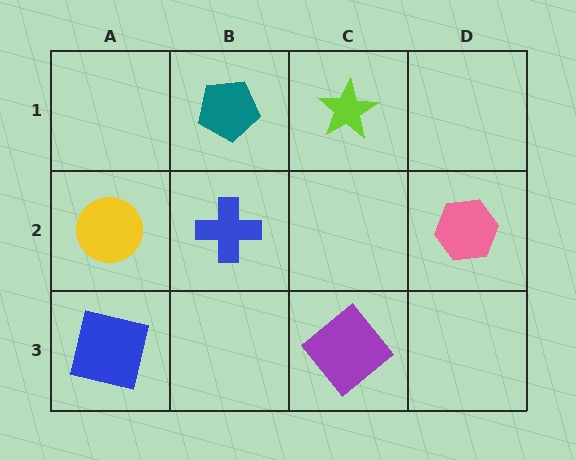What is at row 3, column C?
A purple diamond.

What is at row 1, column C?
A lime star.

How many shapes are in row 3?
2 shapes.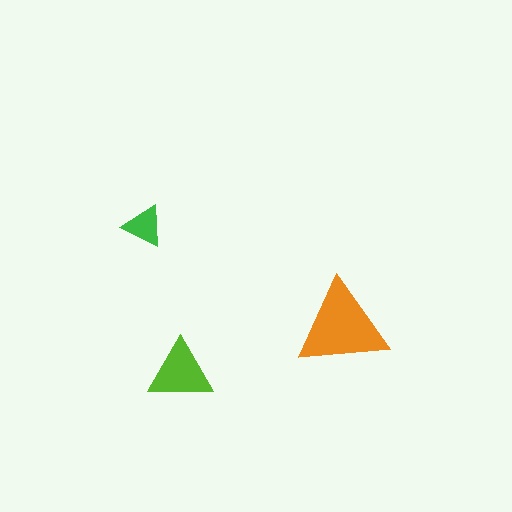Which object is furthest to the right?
The orange triangle is rightmost.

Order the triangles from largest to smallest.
the orange one, the lime one, the green one.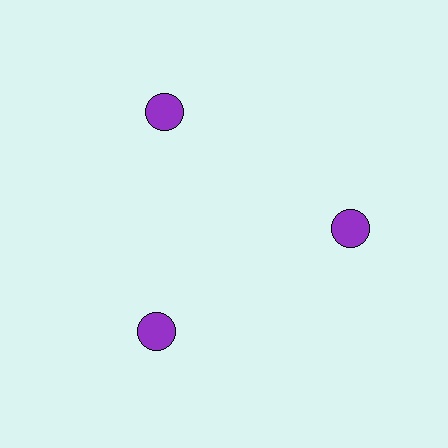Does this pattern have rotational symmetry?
Yes, this pattern has 3-fold rotational symmetry. It looks the same after rotating 120 degrees around the center.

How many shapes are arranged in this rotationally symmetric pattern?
There are 3 shapes, arranged in 3 groups of 1.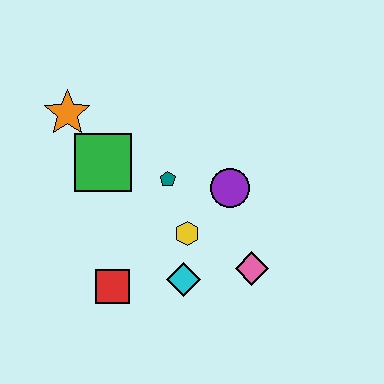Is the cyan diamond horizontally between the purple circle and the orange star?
Yes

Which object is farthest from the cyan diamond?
The orange star is farthest from the cyan diamond.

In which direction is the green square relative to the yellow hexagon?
The green square is to the left of the yellow hexagon.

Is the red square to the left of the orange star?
No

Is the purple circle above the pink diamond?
Yes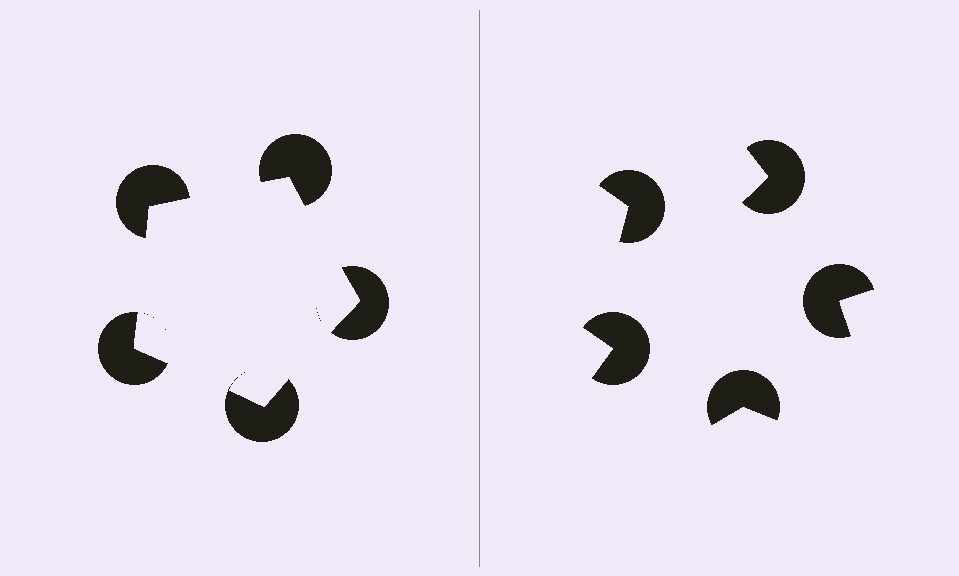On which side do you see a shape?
An illusory pentagon appears on the left side. On the right side the wedge cuts are rotated, so no coherent shape forms.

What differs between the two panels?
The pac-man discs are positioned identically on both sides; only the wedge orientations differ. On the left they align to a pentagon; on the right they are misaligned.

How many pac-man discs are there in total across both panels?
10 — 5 on each side.